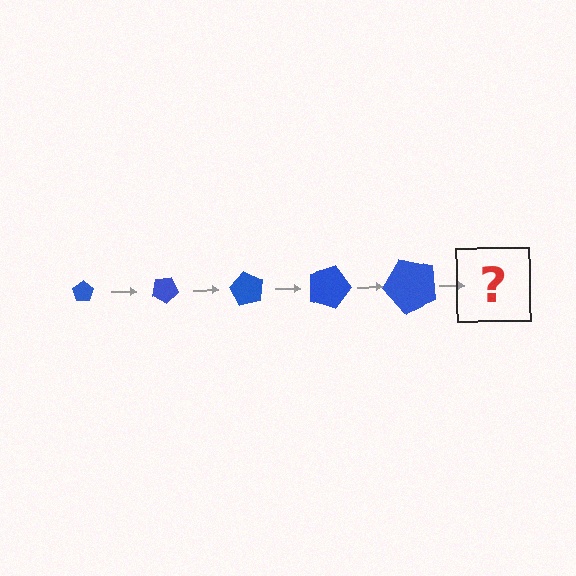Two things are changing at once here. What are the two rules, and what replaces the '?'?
The two rules are that the pentagon grows larger each step and it rotates 30 degrees each step. The '?' should be a pentagon, larger than the previous one and rotated 150 degrees from the start.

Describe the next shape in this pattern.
It should be a pentagon, larger than the previous one and rotated 150 degrees from the start.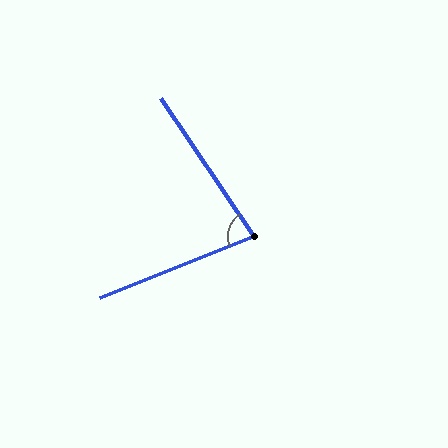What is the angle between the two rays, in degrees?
Approximately 78 degrees.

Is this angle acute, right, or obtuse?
It is acute.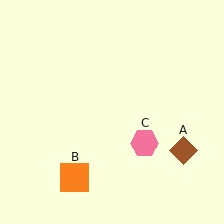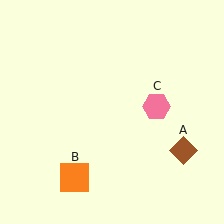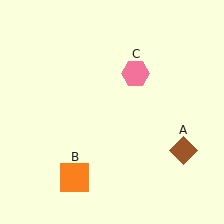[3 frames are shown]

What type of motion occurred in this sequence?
The pink hexagon (object C) rotated counterclockwise around the center of the scene.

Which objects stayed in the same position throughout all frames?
Brown diamond (object A) and orange square (object B) remained stationary.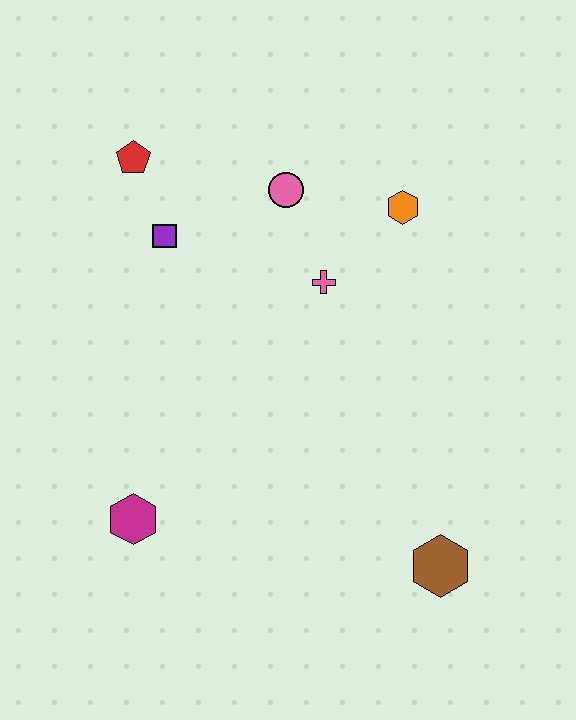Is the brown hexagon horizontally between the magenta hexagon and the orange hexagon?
No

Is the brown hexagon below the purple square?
Yes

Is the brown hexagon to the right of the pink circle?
Yes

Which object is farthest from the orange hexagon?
The magenta hexagon is farthest from the orange hexagon.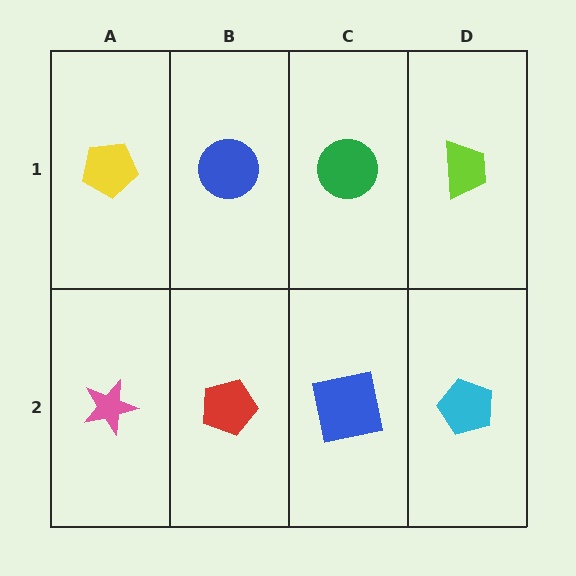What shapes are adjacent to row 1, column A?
A pink star (row 2, column A), a blue circle (row 1, column B).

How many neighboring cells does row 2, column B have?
3.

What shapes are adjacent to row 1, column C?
A blue square (row 2, column C), a blue circle (row 1, column B), a lime trapezoid (row 1, column D).